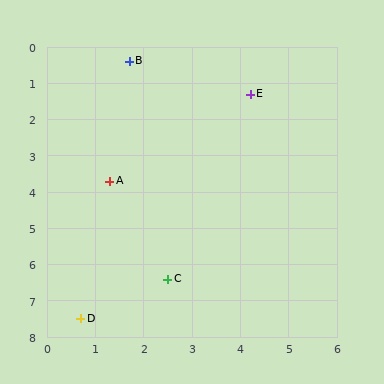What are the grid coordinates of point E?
Point E is at approximately (4.2, 1.3).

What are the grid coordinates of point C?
Point C is at approximately (2.5, 6.4).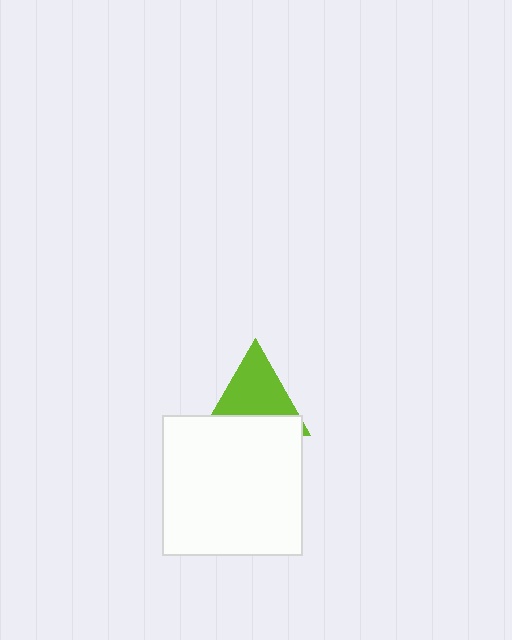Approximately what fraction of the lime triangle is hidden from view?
Roughly 36% of the lime triangle is hidden behind the white square.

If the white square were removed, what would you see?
You would see the complete lime triangle.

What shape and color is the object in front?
The object in front is a white square.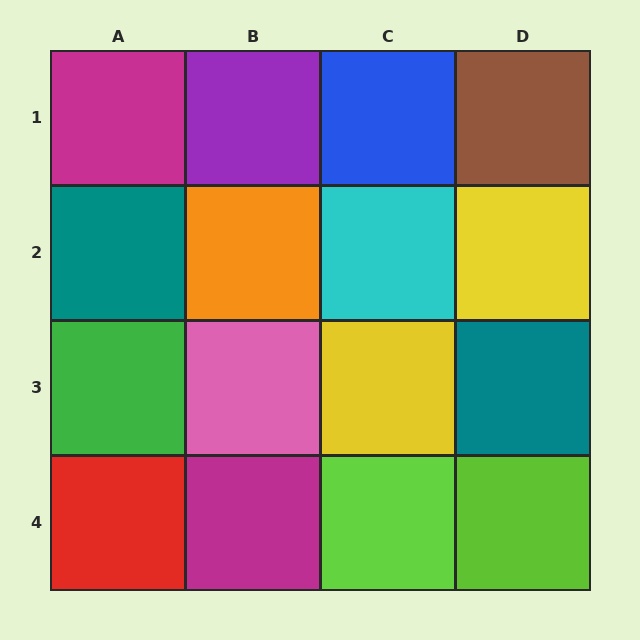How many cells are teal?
2 cells are teal.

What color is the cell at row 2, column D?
Yellow.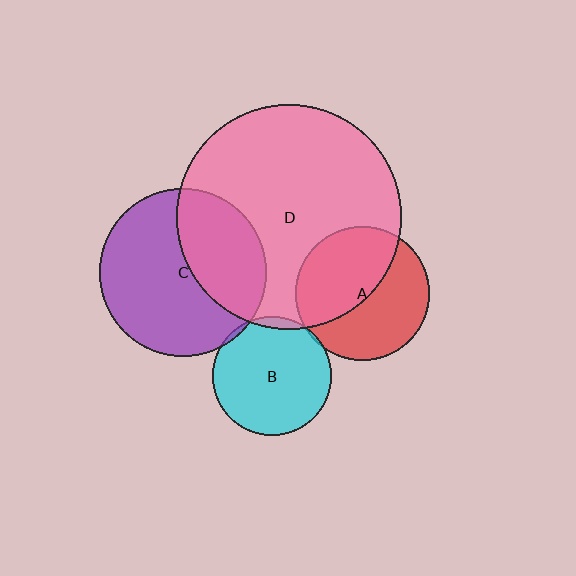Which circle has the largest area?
Circle D (pink).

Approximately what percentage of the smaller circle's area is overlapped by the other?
Approximately 50%.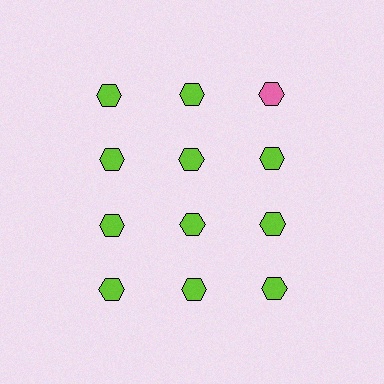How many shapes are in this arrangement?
There are 12 shapes arranged in a grid pattern.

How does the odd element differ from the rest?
It has a different color: pink instead of lime.